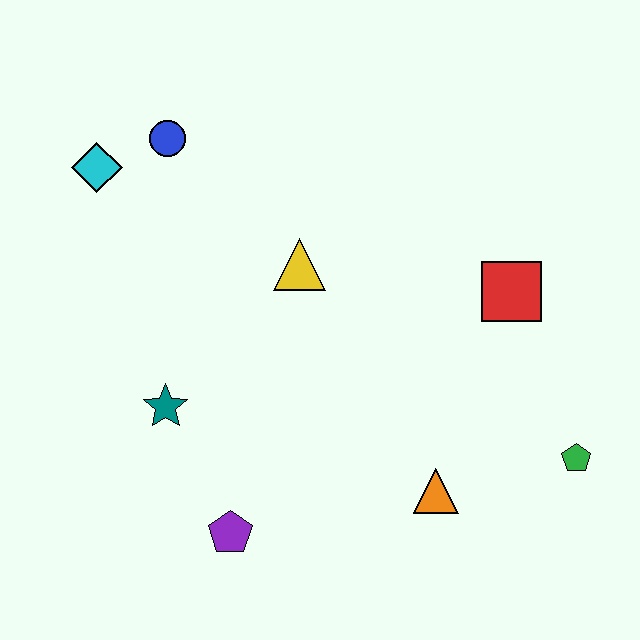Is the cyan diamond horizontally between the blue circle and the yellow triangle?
No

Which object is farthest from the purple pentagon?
The blue circle is farthest from the purple pentagon.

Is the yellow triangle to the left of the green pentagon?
Yes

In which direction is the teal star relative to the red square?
The teal star is to the left of the red square.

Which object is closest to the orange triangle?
The green pentagon is closest to the orange triangle.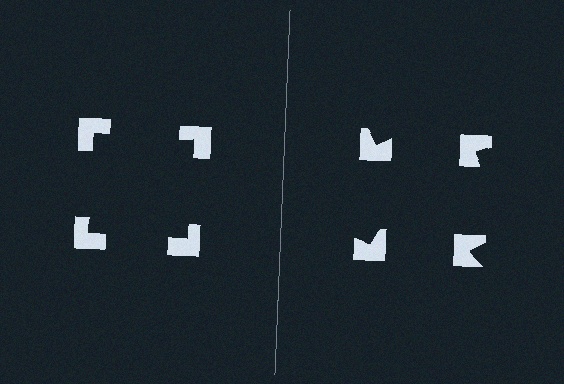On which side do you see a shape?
An illusory square appears on the left side. On the right side the wedge cuts are rotated, so no coherent shape forms.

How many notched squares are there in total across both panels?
8 — 4 on each side.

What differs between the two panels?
The notched squares are positioned identically on both sides; only the wedge orientations differ. On the left they align to a square; on the right they are misaligned.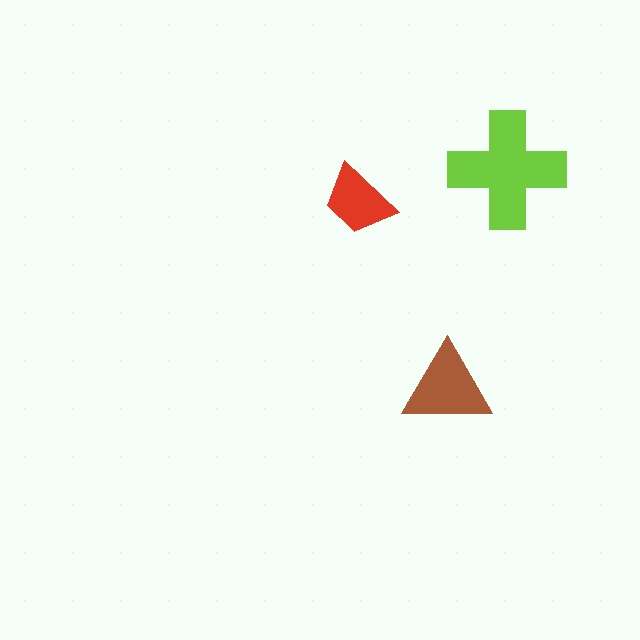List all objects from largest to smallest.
The lime cross, the brown triangle, the red trapezoid.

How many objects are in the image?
There are 3 objects in the image.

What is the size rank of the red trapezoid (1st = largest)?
3rd.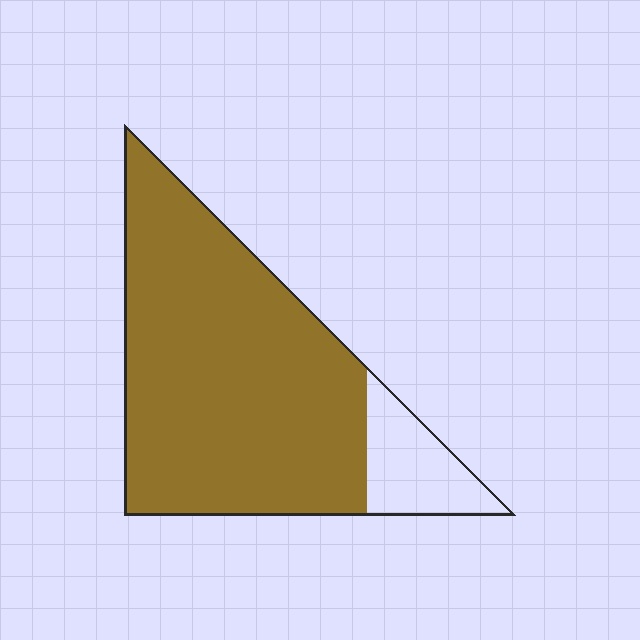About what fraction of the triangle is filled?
About seven eighths (7/8).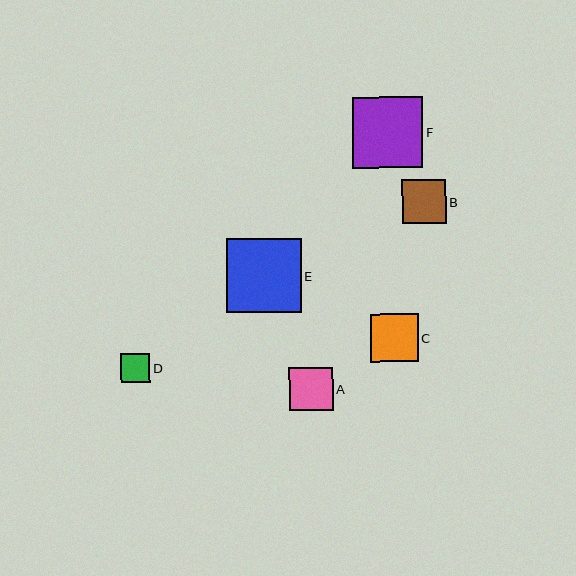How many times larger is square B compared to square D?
Square B is approximately 1.5 times the size of square D.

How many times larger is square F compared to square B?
Square F is approximately 1.6 times the size of square B.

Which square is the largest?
Square E is the largest with a size of approximately 74 pixels.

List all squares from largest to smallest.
From largest to smallest: E, F, C, B, A, D.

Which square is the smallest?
Square D is the smallest with a size of approximately 30 pixels.